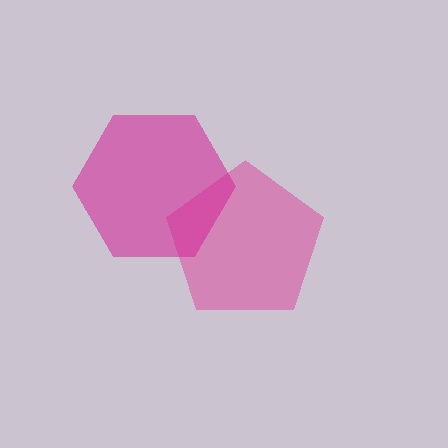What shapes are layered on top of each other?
The layered shapes are: a pink pentagon, a magenta hexagon.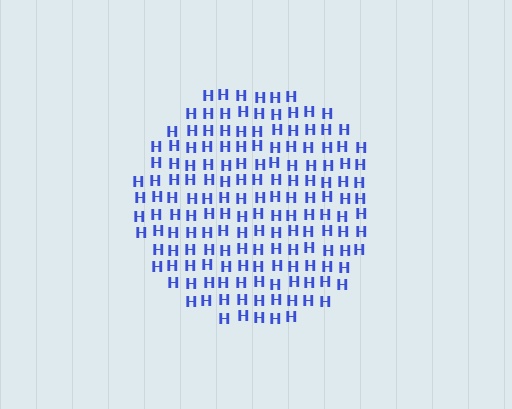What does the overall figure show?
The overall figure shows a circle.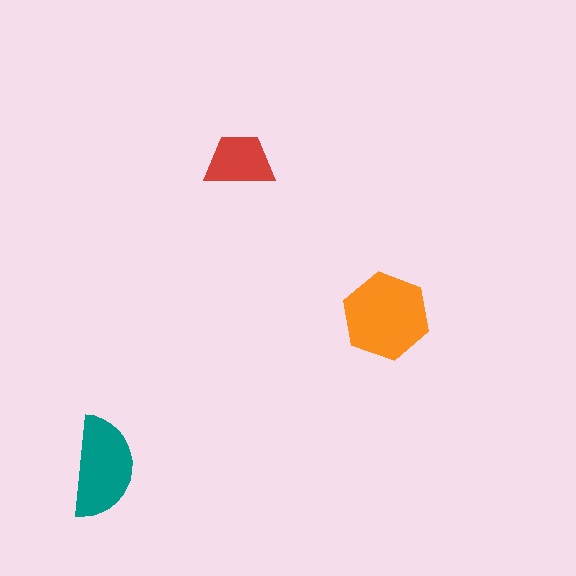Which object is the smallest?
The red trapezoid.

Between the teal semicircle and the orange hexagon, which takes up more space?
The orange hexagon.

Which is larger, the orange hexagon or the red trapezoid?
The orange hexagon.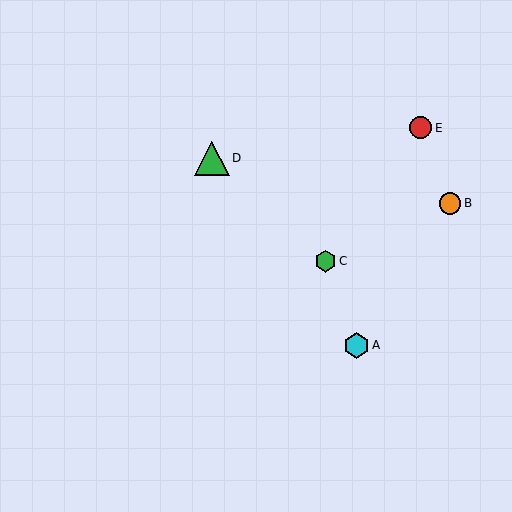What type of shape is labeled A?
Shape A is a cyan hexagon.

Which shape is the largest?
The green triangle (labeled D) is the largest.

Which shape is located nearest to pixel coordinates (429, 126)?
The red circle (labeled E) at (421, 128) is nearest to that location.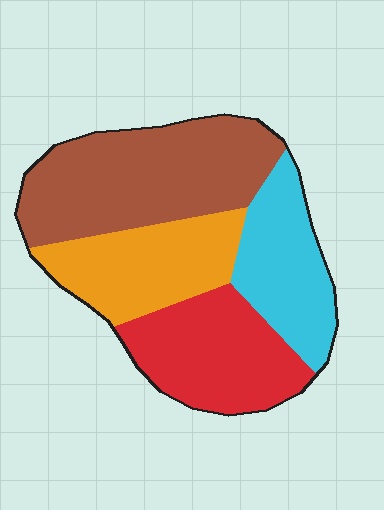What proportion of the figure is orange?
Orange takes up less than a quarter of the figure.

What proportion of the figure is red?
Red covers around 25% of the figure.